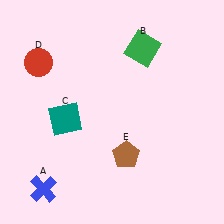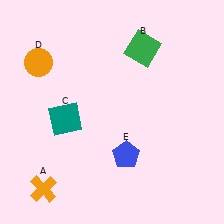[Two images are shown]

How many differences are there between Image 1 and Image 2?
There are 3 differences between the two images.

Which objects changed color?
A changed from blue to orange. D changed from red to orange. E changed from brown to blue.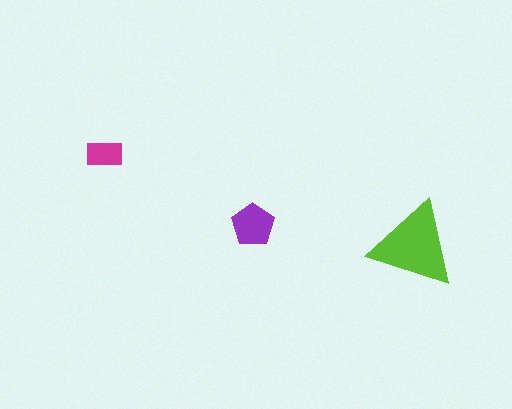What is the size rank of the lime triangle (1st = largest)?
1st.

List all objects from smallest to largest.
The magenta rectangle, the purple pentagon, the lime triangle.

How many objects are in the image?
There are 3 objects in the image.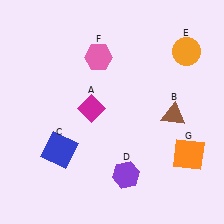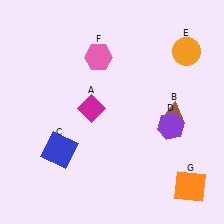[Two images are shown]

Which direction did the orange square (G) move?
The orange square (G) moved down.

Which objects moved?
The objects that moved are: the purple hexagon (D), the orange square (G).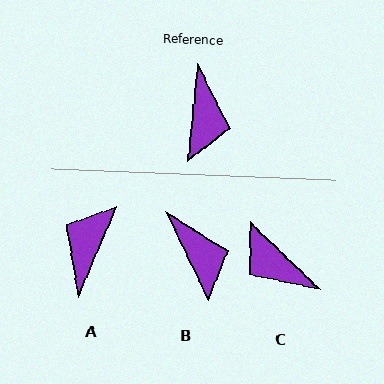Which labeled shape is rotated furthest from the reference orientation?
A, about 163 degrees away.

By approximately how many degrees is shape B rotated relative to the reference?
Approximately 31 degrees counter-clockwise.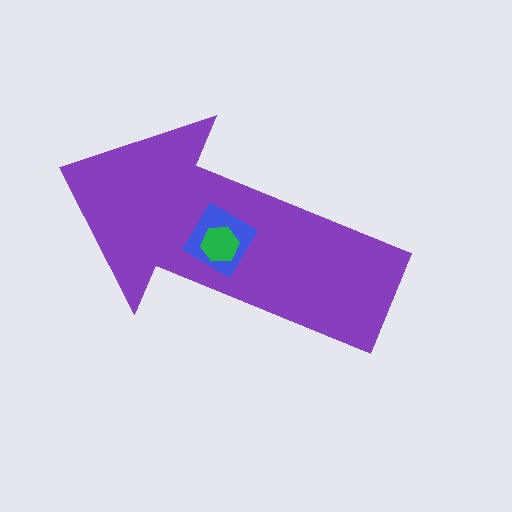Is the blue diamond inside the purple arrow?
Yes.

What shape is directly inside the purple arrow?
The blue diamond.